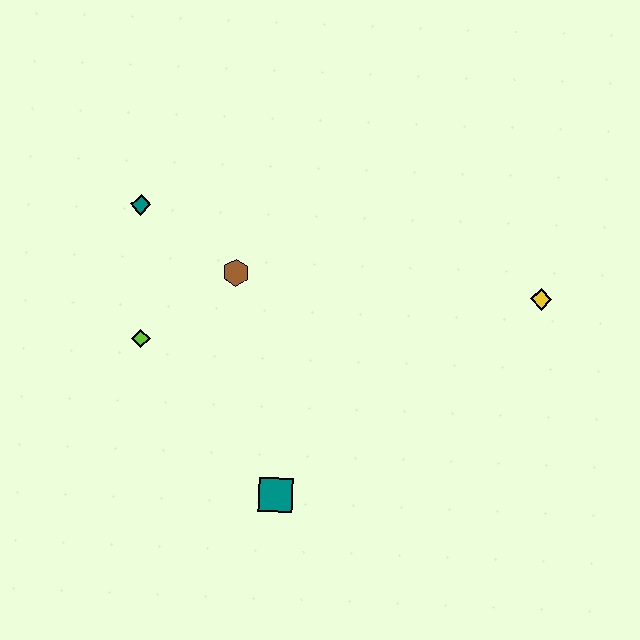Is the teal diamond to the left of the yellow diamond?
Yes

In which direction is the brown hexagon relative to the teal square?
The brown hexagon is above the teal square.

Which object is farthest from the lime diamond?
The yellow diamond is farthest from the lime diamond.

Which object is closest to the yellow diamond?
The brown hexagon is closest to the yellow diamond.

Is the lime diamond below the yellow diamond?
Yes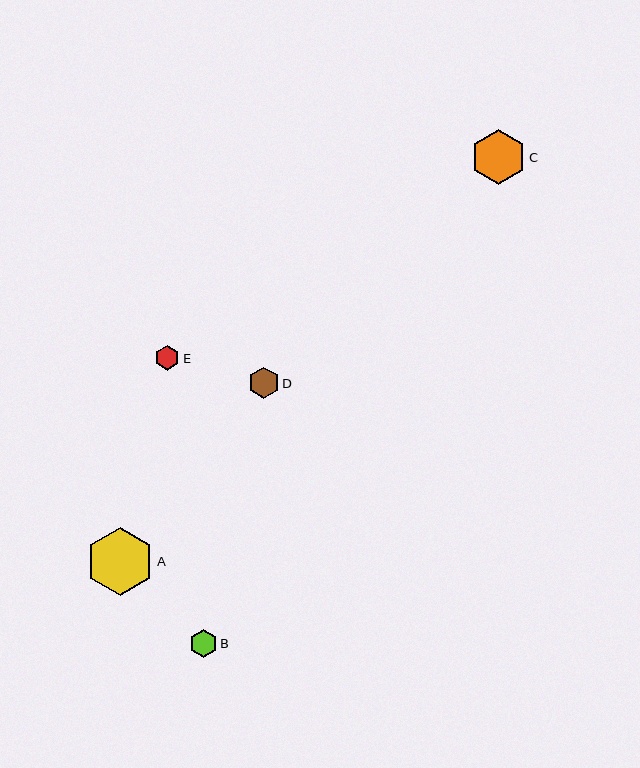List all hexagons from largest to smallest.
From largest to smallest: A, C, D, B, E.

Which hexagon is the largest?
Hexagon A is the largest with a size of approximately 69 pixels.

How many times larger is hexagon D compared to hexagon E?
Hexagon D is approximately 1.2 times the size of hexagon E.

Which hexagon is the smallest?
Hexagon E is the smallest with a size of approximately 25 pixels.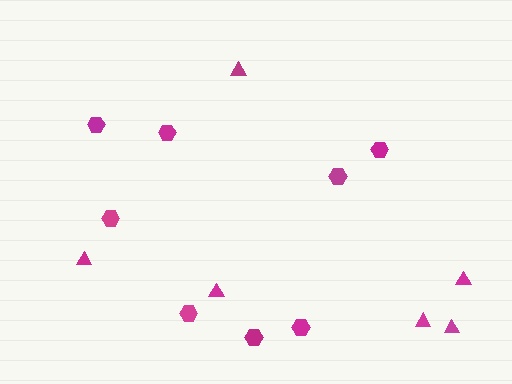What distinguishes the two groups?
There are 2 groups: one group of hexagons (8) and one group of triangles (6).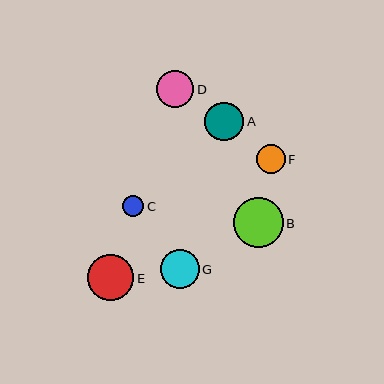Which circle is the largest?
Circle B is the largest with a size of approximately 50 pixels.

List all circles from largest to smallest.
From largest to smallest: B, E, G, A, D, F, C.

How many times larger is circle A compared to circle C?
Circle A is approximately 1.8 times the size of circle C.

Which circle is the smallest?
Circle C is the smallest with a size of approximately 21 pixels.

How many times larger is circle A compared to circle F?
Circle A is approximately 1.3 times the size of circle F.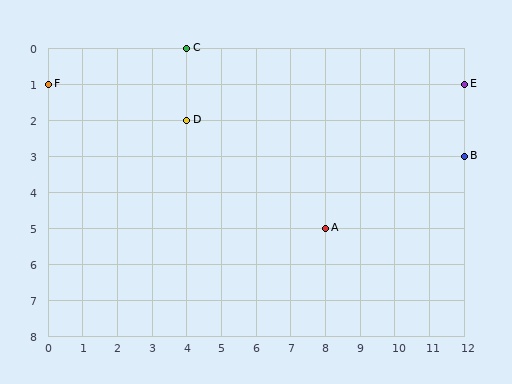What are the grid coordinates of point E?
Point E is at grid coordinates (12, 1).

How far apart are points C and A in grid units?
Points C and A are 4 columns and 5 rows apart (about 6.4 grid units diagonally).